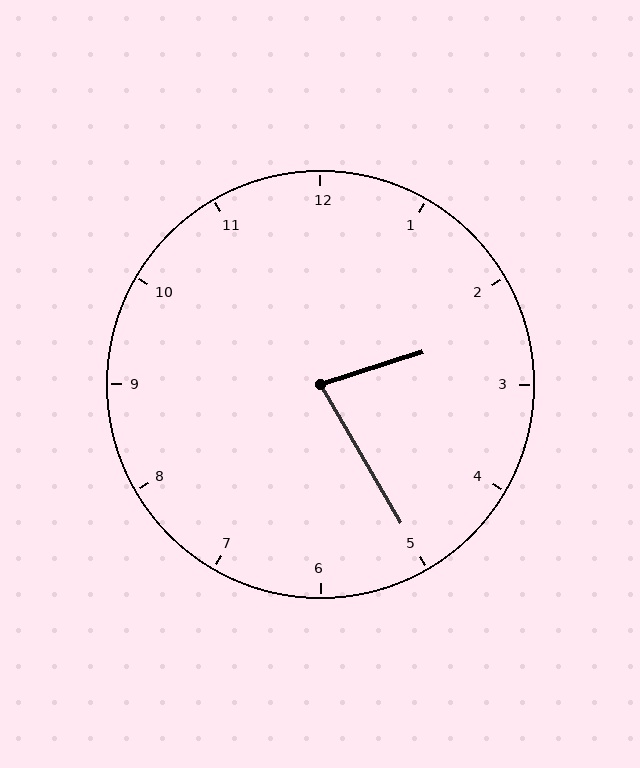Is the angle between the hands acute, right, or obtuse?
It is acute.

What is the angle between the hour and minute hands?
Approximately 78 degrees.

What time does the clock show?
2:25.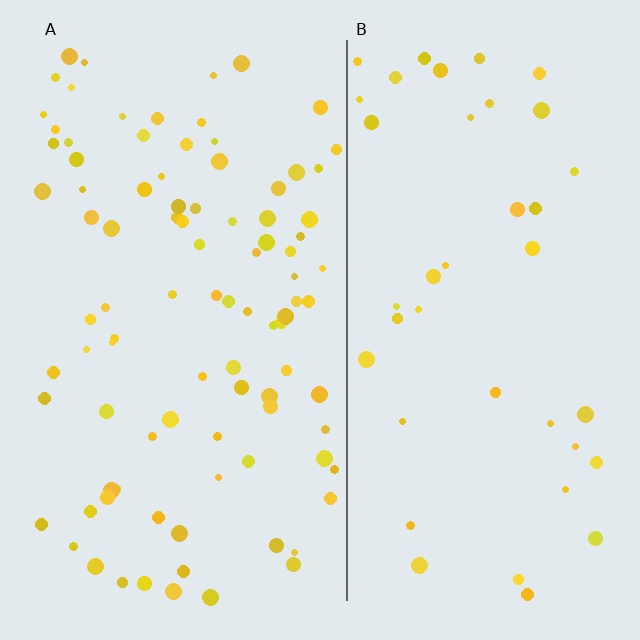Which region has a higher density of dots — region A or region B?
A (the left).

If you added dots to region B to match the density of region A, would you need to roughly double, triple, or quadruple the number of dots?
Approximately double.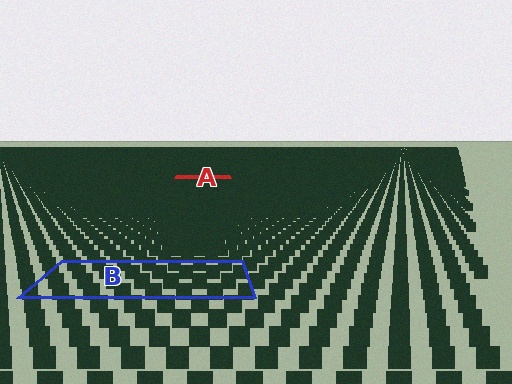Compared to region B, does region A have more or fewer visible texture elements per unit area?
Region A has more texture elements per unit area — they are packed more densely because it is farther away.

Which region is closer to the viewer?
Region B is closer. The texture elements there are larger and more spread out.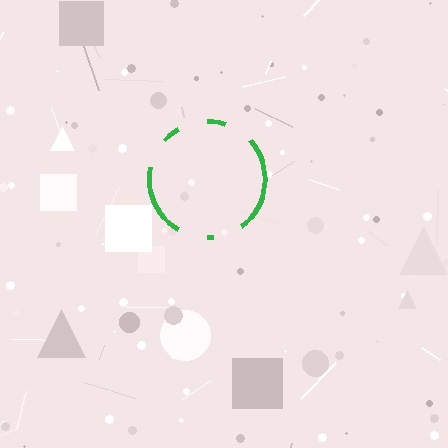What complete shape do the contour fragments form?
The contour fragments form a circle.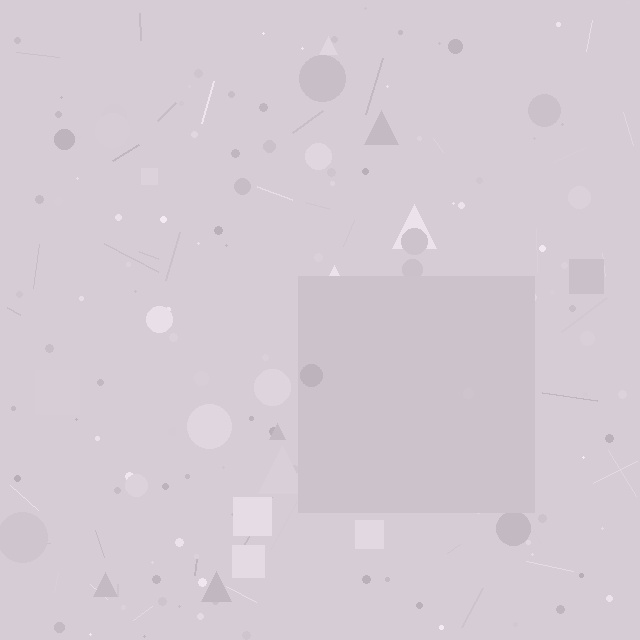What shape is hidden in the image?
A square is hidden in the image.